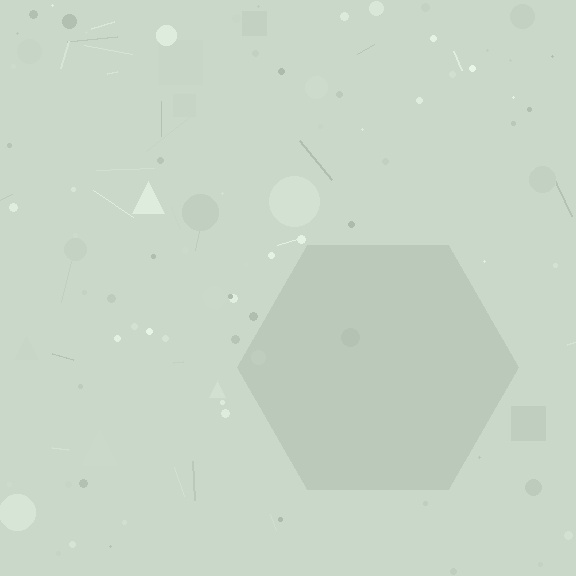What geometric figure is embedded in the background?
A hexagon is embedded in the background.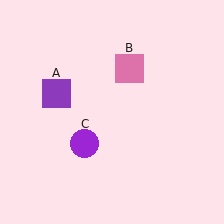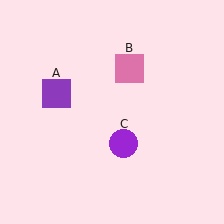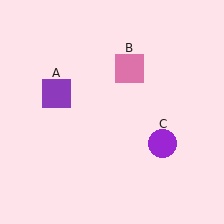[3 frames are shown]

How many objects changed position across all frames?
1 object changed position: purple circle (object C).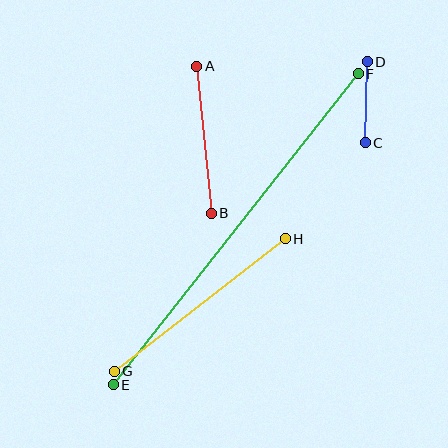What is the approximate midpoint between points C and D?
The midpoint is at approximately (366, 102) pixels.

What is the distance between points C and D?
The distance is approximately 81 pixels.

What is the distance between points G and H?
The distance is approximately 216 pixels.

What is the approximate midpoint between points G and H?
The midpoint is at approximately (200, 305) pixels.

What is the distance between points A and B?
The distance is approximately 147 pixels.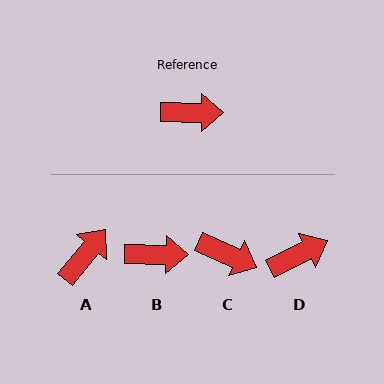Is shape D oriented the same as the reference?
No, it is off by about 27 degrees.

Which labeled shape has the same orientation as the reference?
B.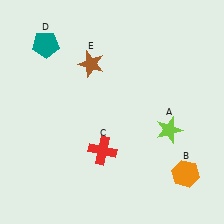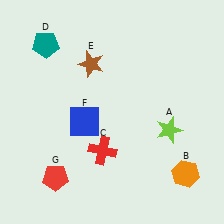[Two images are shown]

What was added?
A blue square (F), a red pentagon (G) were added in Image 2.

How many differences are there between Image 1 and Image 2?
There are 2 differences between the two images.